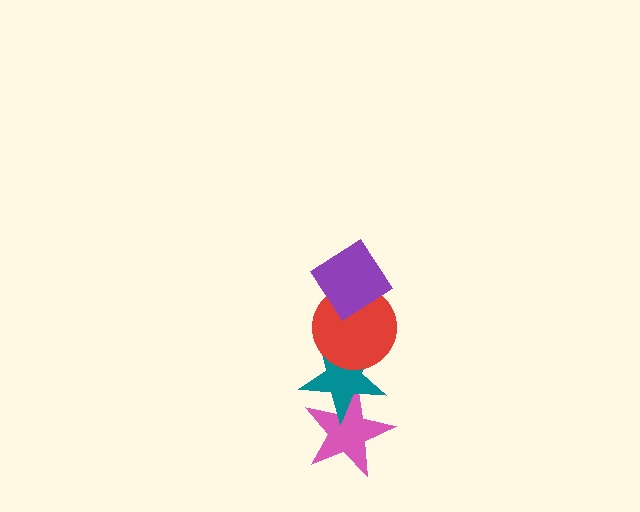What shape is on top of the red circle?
The purple diamond is on top of the red circle.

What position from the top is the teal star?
The teal star is 3rd from the top.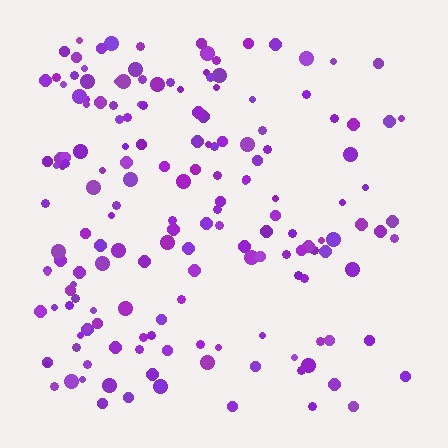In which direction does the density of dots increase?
From right to left, with the left side densest.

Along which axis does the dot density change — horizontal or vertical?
Horizontal.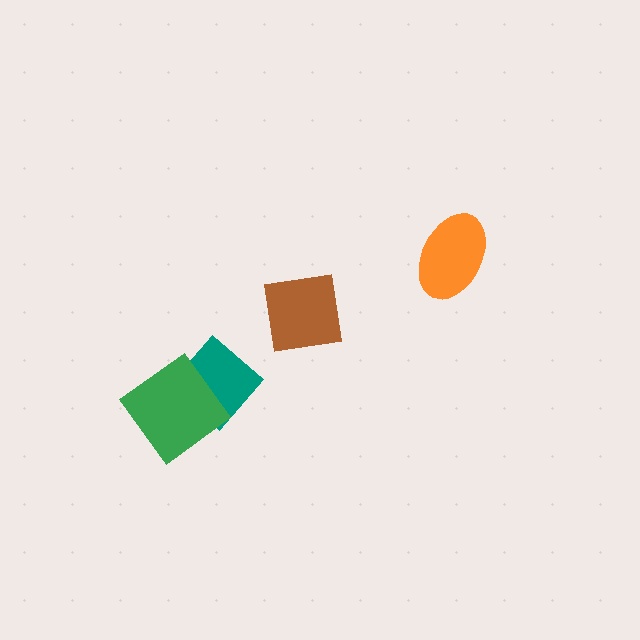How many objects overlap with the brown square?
0 objects overlap with the brown square.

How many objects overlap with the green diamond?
1 object overlaps with the green diamond.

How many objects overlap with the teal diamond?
1 object overlaps with the teal diamond.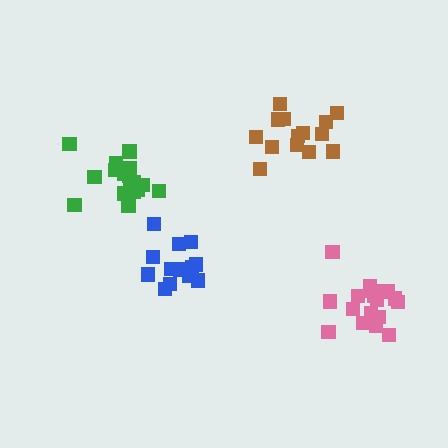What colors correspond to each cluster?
The clusters are colored: brown, blue, pink, green.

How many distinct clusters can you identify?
There are 4 distinct clusters.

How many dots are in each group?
Group 1: 14 dots, Group 2: 14 dots, Group 3: 17 dots, Group 4: 17 dots (62 total).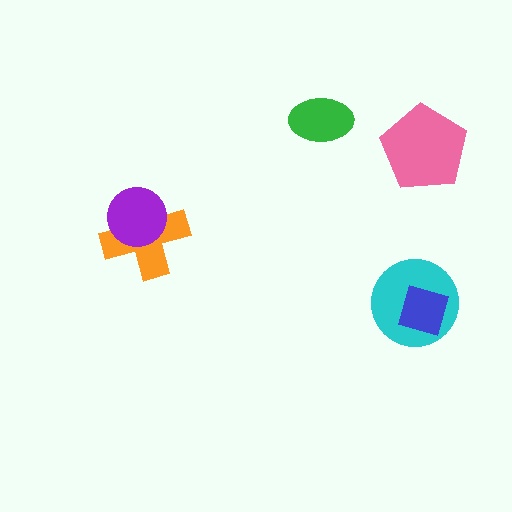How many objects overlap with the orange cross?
1 object overlaps with the orange cross.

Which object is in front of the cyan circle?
The blue diamond is in front of the cyan circle.